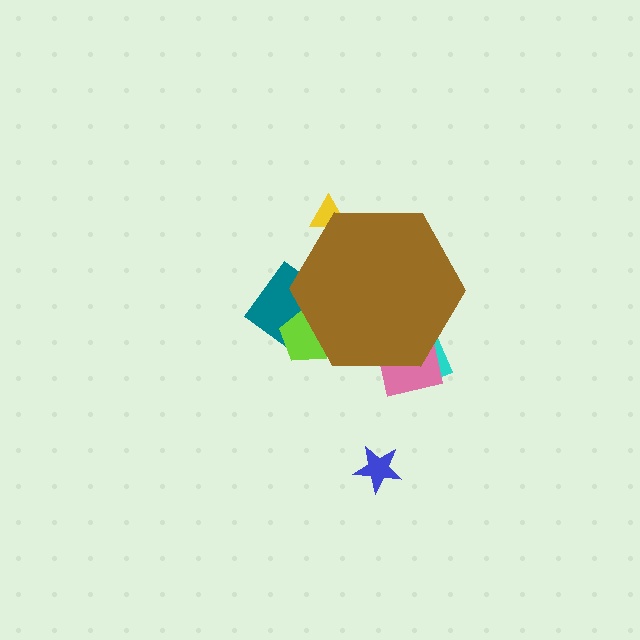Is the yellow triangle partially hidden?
Yes, the yellow triangle is partially hidden behind the brown hexagon.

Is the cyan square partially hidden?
Yes, the cyan square is partially hidden behind the brown hexagon.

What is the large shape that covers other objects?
A brown hexagon.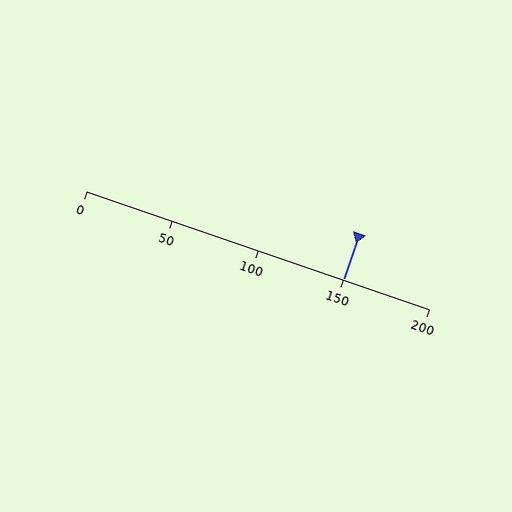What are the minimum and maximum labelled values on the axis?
The axis runs from 0 to 200.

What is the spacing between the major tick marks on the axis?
The major ticks are spaced 50 apart.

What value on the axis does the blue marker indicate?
The marker indicates approximately 150.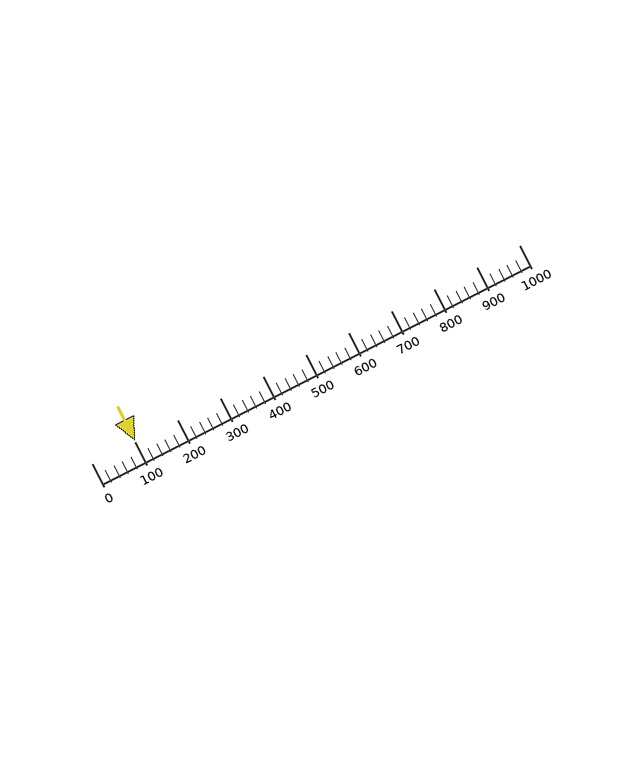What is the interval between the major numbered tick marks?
The major tick marks are spaced 100 units apart.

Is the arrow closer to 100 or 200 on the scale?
The arrow is closer to 100.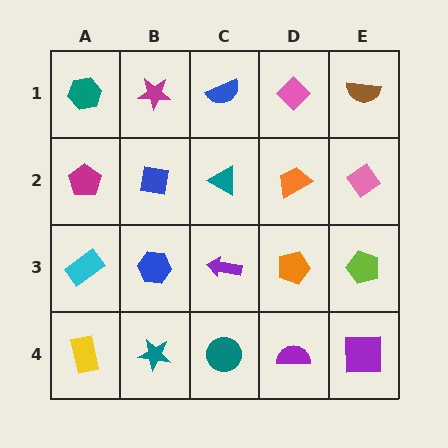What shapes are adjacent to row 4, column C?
A purple arrow (row 3, column C), a teal star (row 4, column B), a purple semicircle (row 4, column D).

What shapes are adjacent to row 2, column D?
A pink diamond (row 1, column D), an orange pentagon (row 3, column D), a teal triangle (row 2, column C), a pink diamond (row 2, column E).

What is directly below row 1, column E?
A pink diamond.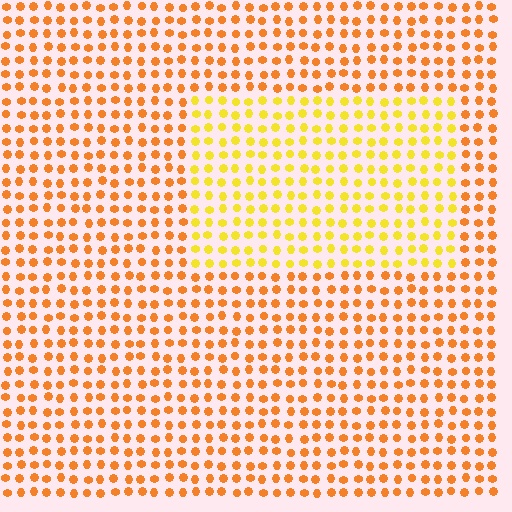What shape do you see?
I see a rectangle.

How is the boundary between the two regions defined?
The boundary is defined purely by a slight shift in hue (about 30 degrees). Spacing, size, and orientation are identical on both sides.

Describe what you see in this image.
The image is filled with small orange elements in a uniform arrangement. A rectangle-shaped region is visible where the elements are tinted to a slightly different hue, forming a subtle color boundary.